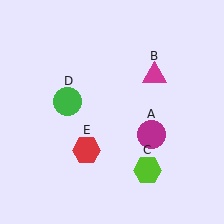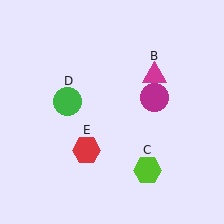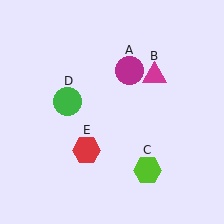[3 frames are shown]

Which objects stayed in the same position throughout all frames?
Magenta triangle (object B) and lime hexagon (object C) and green circle (object D) and red hexagon (object E) remained stationary.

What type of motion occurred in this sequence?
The magenta circle (object A) rotated counterclockwise around the center of the scene.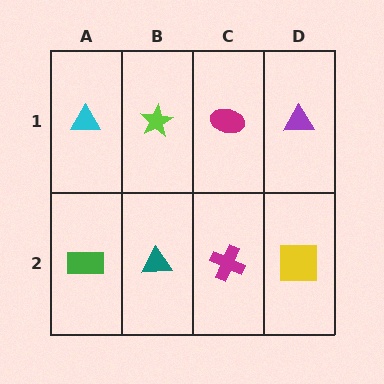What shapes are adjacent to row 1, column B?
A teal triangle (row 2, column B), a cyan triangle (row 1, column A), a magenta ellipse (row 1, column C).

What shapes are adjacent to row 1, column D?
A yellow square (row 2, column D), a magenta ellipse (row 1, column C).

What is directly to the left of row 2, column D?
A magenta cross.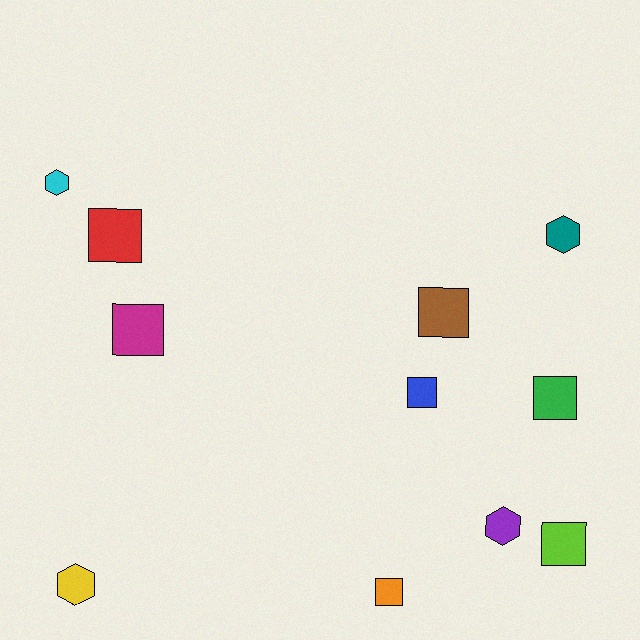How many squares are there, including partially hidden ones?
There are 7 squares.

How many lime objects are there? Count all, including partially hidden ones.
There is 1 lime object.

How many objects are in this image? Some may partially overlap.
There are 11 objects.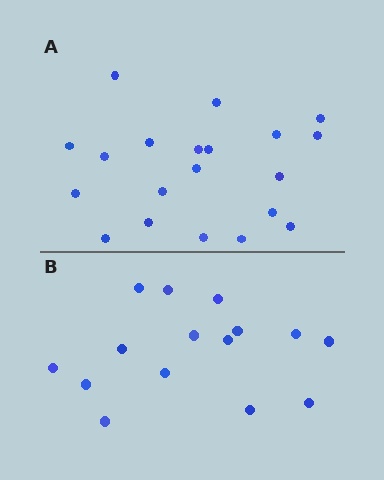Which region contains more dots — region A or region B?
Region A (the top region) has more dots.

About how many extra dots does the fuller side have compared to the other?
Region A has about 5 more dots than region B.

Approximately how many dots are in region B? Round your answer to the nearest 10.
About 20 dots. (The exact count is 15, which rounds to 20.)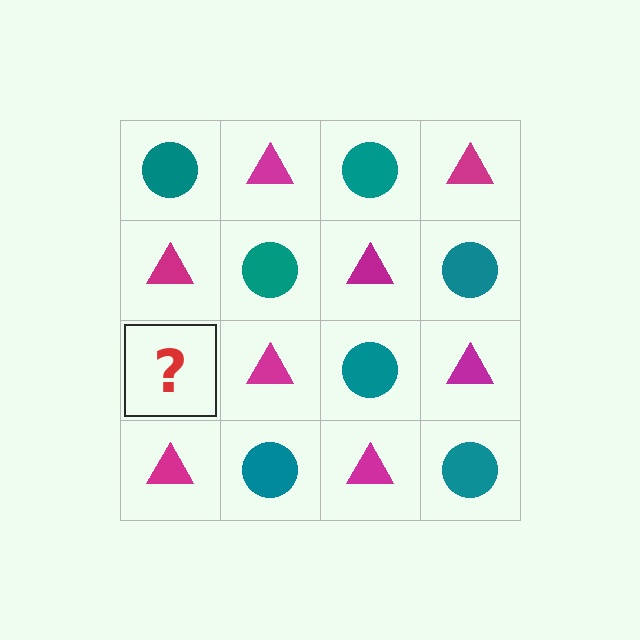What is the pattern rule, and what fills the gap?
The rule is that it alternates teal circle and magenta triangle in a checkerboard pattern. The gap should be filled with a teal circle.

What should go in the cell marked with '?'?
The missing cell should contain a teal circle.